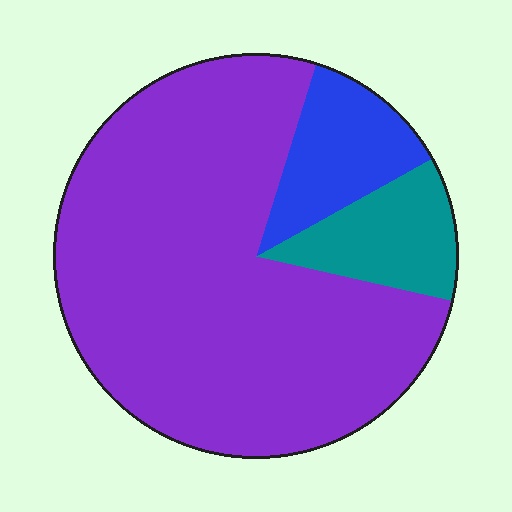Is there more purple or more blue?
Purple.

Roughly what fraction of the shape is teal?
Teal covers around 10% of the shape.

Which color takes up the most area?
Purple, at roughly 75%.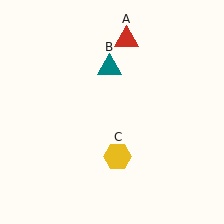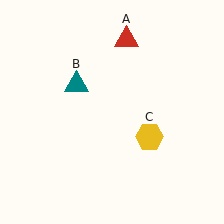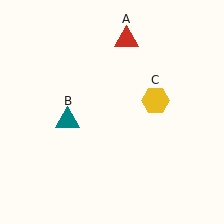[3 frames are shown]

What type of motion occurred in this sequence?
The teal triangle (object B), yellow hexagon (object C) rotated counterclockwise around the center of the scene.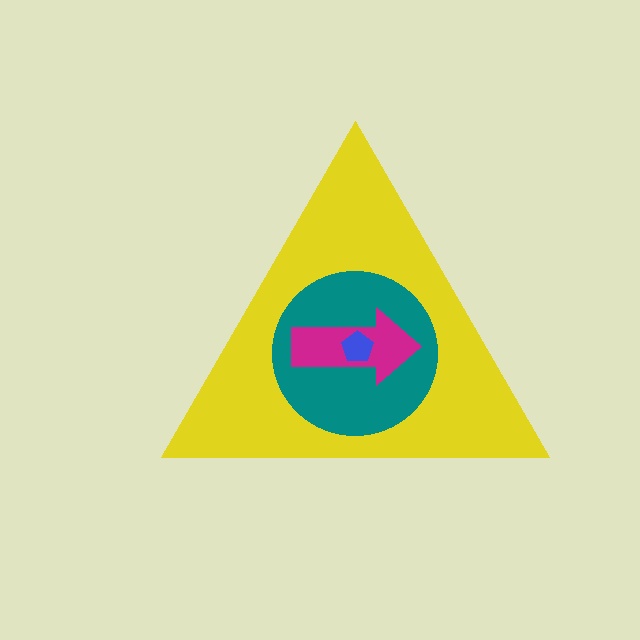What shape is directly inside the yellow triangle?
The teal circle.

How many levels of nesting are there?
4.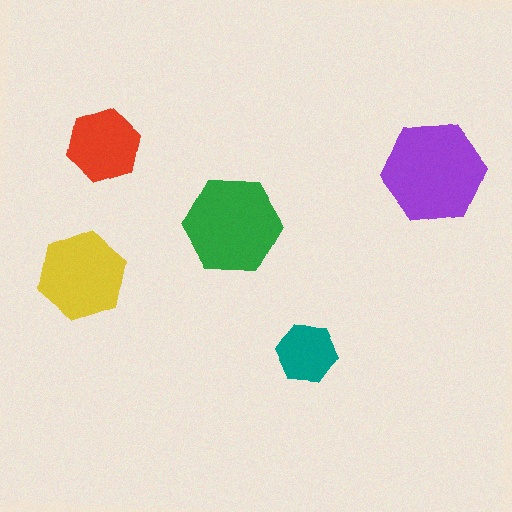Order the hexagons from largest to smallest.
the purple one, the green one, the yellow one, the red one, the teal one.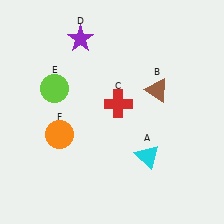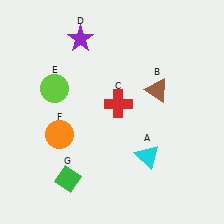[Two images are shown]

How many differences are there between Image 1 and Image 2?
There is 1 difference between the two images.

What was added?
A green diamond (G) was added in Image 2.